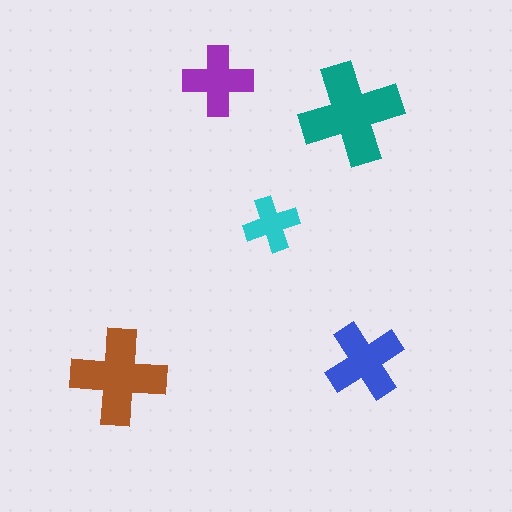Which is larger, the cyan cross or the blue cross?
The blue one.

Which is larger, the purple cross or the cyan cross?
The purple one.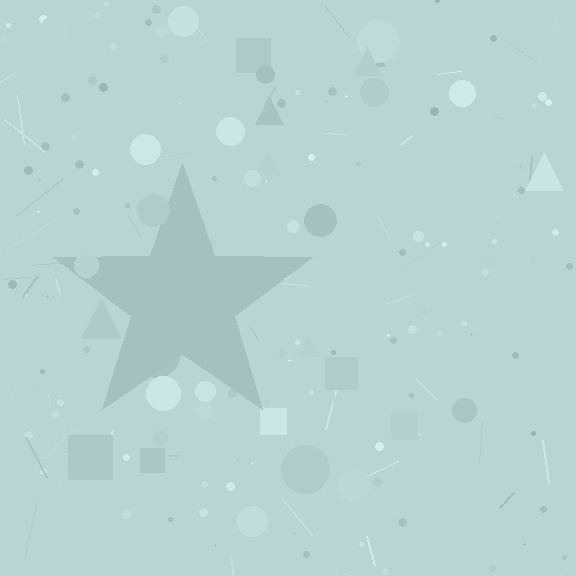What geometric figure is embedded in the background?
A star is embedded in the background.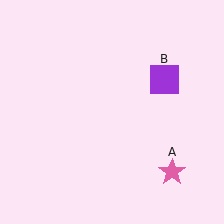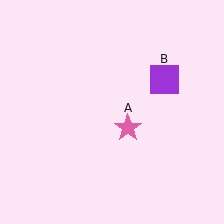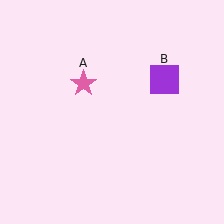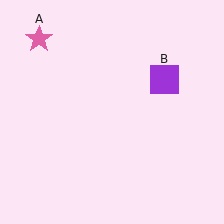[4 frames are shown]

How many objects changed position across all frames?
1 object changed position: pink star (object A).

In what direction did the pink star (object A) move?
The pink star (object A) moved up and to the left.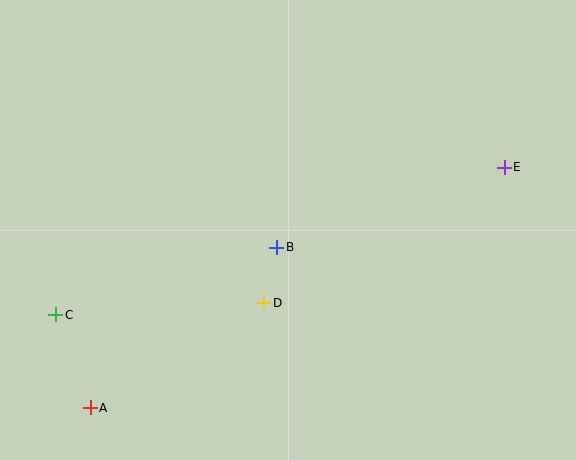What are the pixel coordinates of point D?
Point D is at (264, 303).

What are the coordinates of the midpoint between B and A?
The midpoint between B and A is at (184, 327).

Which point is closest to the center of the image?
Point B at (277, 247) is closest to the center.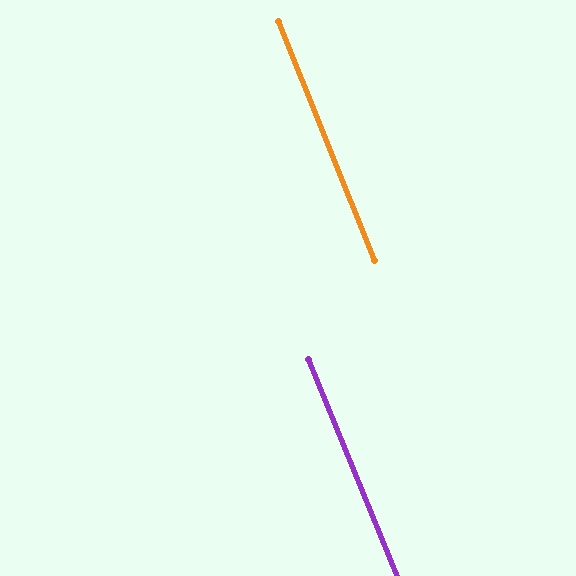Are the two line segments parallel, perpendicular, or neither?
Parallel — their directions differ by only 0.2°.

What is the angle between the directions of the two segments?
Approximately 0 degrees.